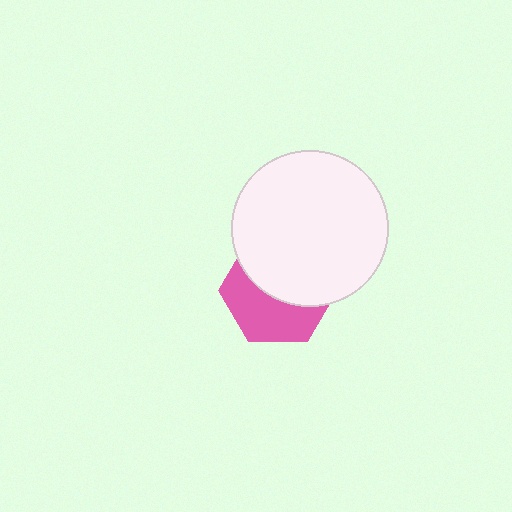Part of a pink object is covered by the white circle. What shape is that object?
It is a hexagon.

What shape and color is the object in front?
The object in front is a white circle.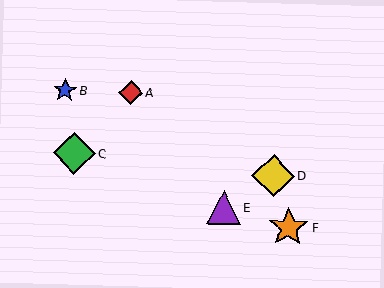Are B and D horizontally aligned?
No, B is at y≈91 and D is at y≈176.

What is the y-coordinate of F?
Object F is at y≈227.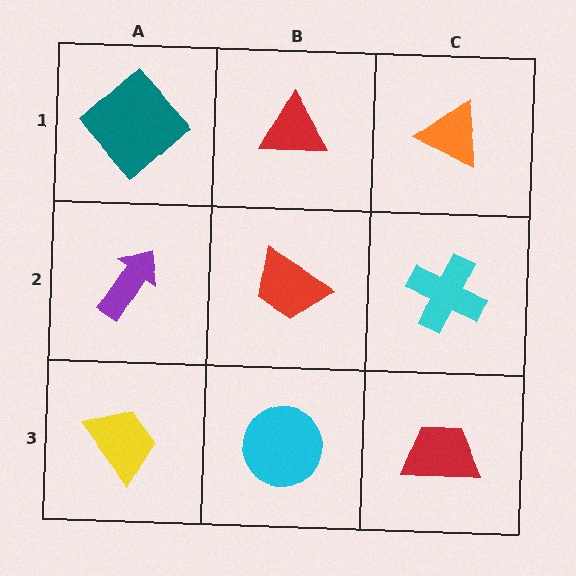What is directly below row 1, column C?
A cyan cross.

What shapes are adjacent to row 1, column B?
A red trapezoid (row 2, column B), a teal diamond (row 1, column A), an orange triangle (row 1, column C).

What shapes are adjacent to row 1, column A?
A purple arrow (row 2, column A), a red triangle (row 1, column B).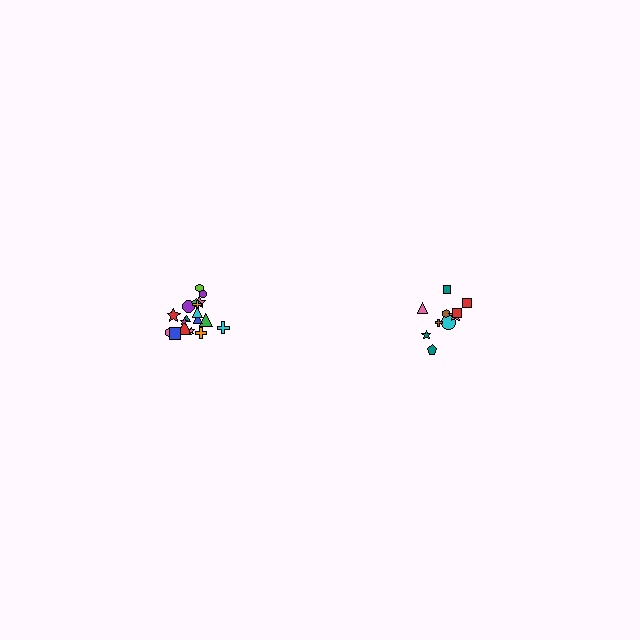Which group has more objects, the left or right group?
The left group.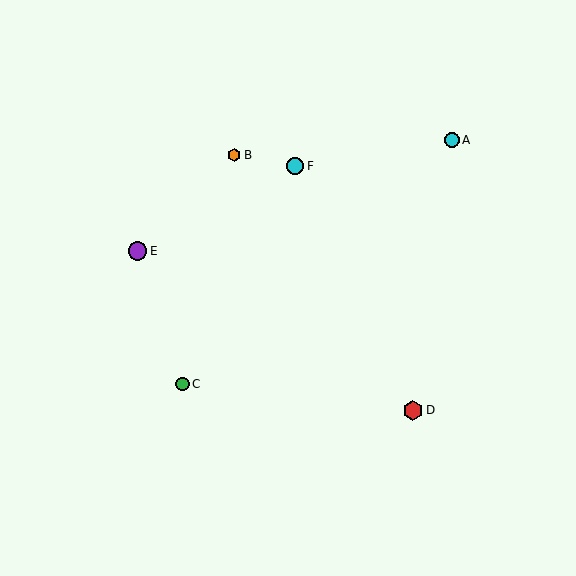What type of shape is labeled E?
Shape E is a purple circle.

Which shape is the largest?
The red hexagon (labeled D) is the largest.